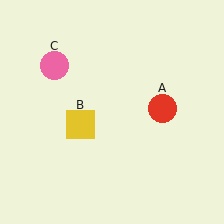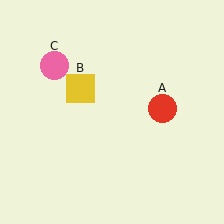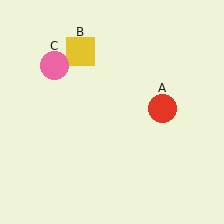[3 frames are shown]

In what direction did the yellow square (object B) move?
The yellow square (object B) moved up.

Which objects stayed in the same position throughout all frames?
Red circle (object A) and pink circle (object C) remained stationary.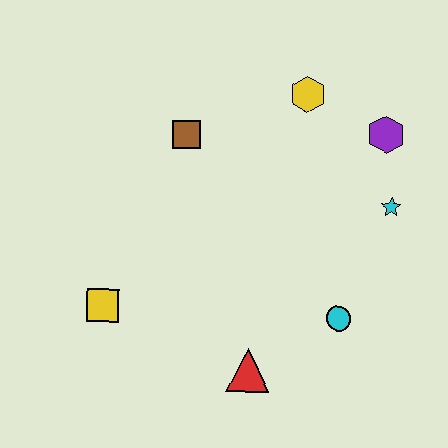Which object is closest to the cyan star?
The purple hexagon is closest to the cyan star.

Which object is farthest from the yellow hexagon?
The yellow square is farthest from the yellow hexagon.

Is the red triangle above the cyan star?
No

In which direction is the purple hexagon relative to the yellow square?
The purple hexagon is to the right of the yellow square.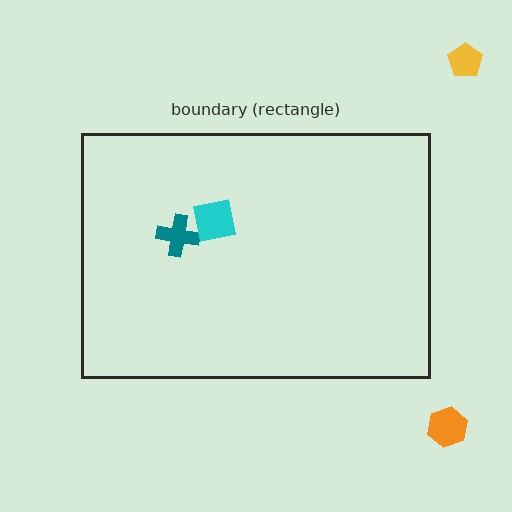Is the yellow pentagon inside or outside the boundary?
Outside.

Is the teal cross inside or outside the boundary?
Inside.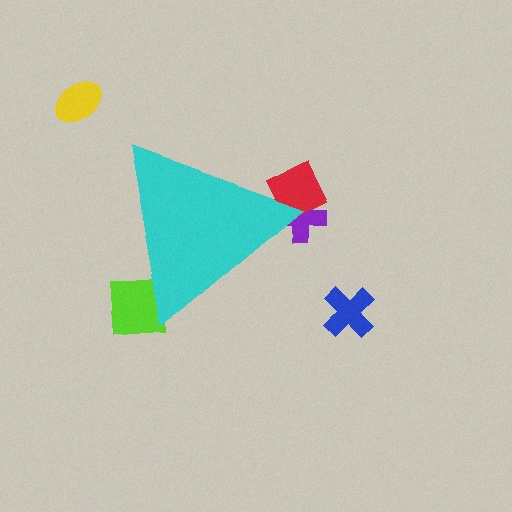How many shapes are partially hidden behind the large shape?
3 shapes are partially hidden.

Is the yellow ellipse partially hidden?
No, the yellow ellipse is fully visible.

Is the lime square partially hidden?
Yes, the lime square is partially hidden behind the cyan triangle.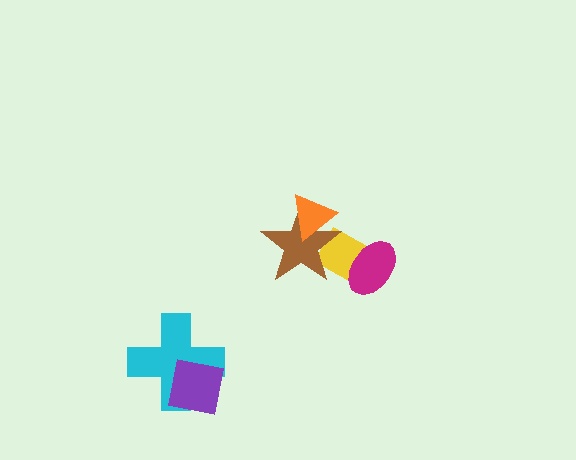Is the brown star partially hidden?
Yes, it is partially covered by another shape.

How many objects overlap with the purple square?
1 object overlaps with the purple square.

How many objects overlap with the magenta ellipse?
1 object overlaps with the magenta ellipse.